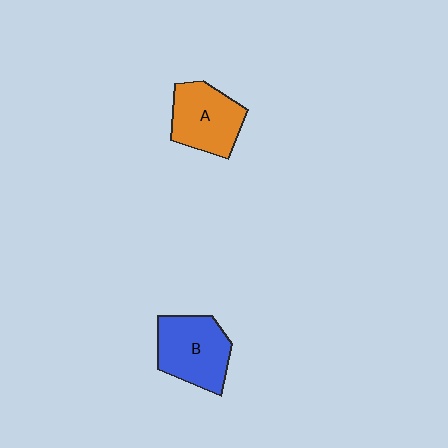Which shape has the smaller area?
Shape A (orange).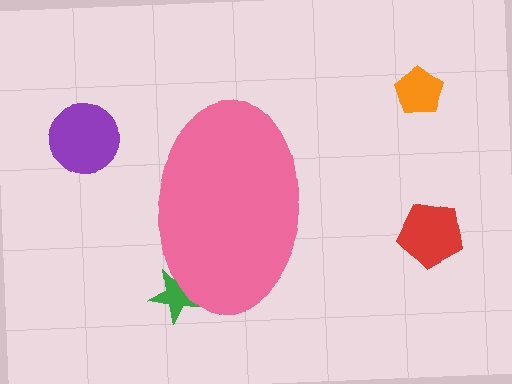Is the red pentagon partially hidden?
No, the red pentagon is fully visible.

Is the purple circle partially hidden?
No, the purple circle is fully visible.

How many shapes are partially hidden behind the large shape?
1 shape is partially hidden.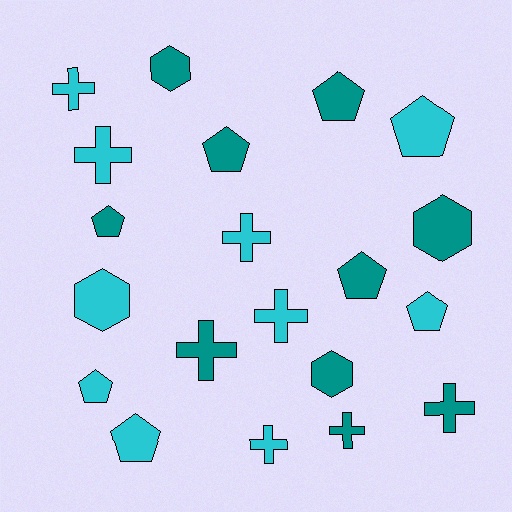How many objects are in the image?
There are 20 objects.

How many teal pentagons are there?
There are 4 teal pentagons.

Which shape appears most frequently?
Cross, with 8 objects.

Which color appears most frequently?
Teal, with 10 objects.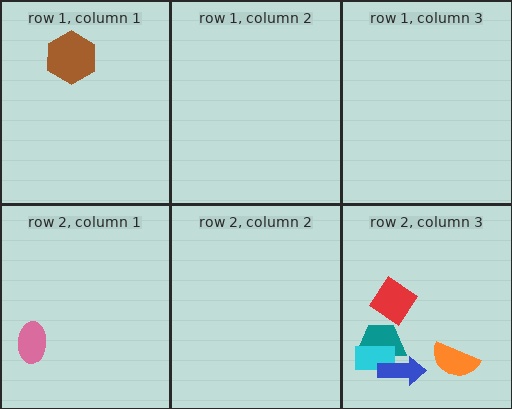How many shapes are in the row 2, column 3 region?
5.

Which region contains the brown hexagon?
The row 1, column 1 region.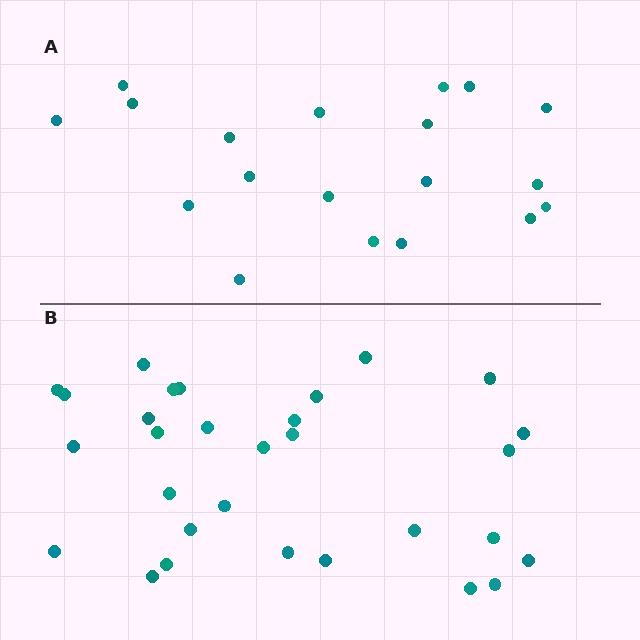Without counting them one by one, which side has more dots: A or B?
Region B (the bottom region) has more dots.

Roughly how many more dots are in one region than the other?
Region B has roughly 12 or so more dots than region A.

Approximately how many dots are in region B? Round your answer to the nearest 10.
About 30 dots.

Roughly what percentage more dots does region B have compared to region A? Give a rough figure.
About 60% more.